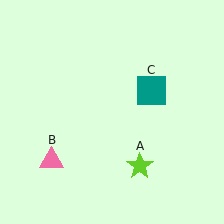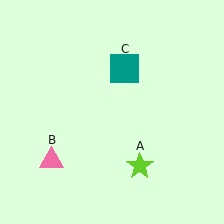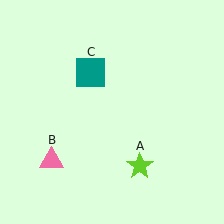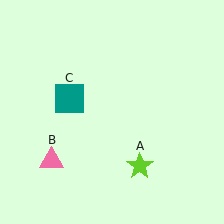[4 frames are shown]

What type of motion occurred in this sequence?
The teal square (object C) rotated counterclockwise around the center of the scene.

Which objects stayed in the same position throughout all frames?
Lime star (object A) and pink triangle (object B) remained stationary.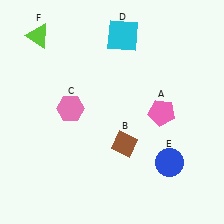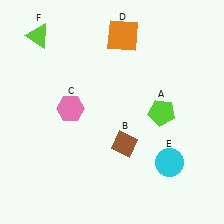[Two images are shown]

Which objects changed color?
A changed from pink to lime. D changed from cyan to orange. E changed from blue to cyan.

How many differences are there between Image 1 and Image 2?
There are 3 differences between the two images.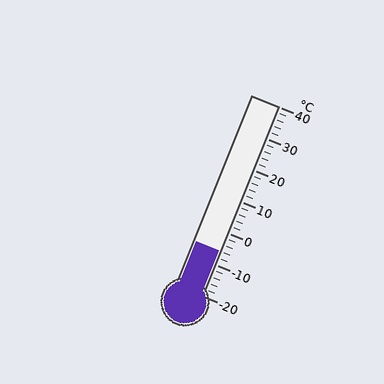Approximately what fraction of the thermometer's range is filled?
The thermometer is filled to approximately 25% of its range.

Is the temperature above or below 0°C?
The temperature is below 0°C.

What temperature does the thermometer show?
The thermometer shows approximately -6°C.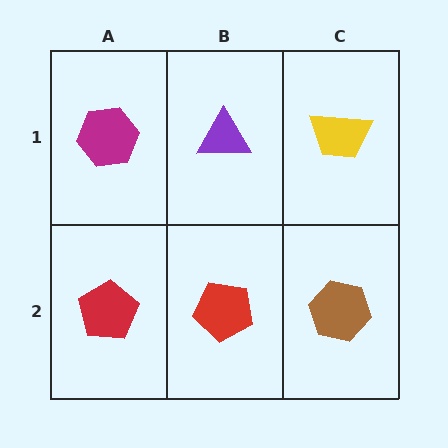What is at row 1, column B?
A purple triangle.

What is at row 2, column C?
A brown hexagon.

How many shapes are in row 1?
3 shapes.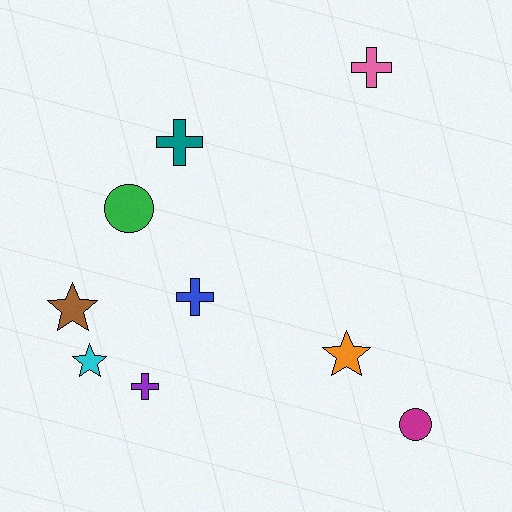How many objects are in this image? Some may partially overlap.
There are 9 objects.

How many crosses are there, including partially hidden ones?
There are 4 crosses.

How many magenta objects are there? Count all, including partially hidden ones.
There is 1 magenta object.